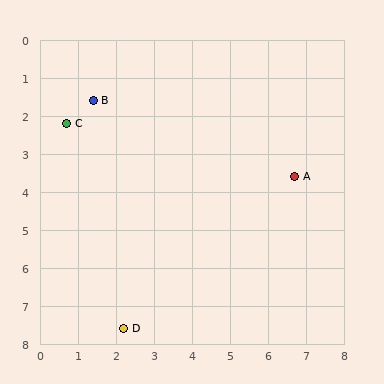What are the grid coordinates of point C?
Point C is at approximately (0.7, 2.2).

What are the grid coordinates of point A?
Point A is at approximately (6.7, 3.6).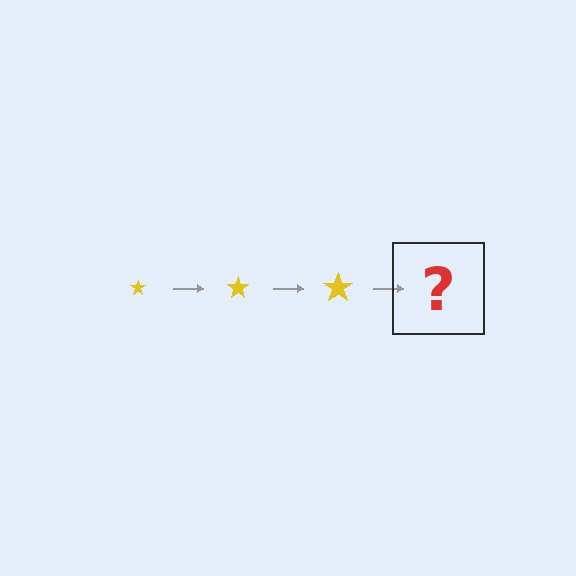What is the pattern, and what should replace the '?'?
The pattern is that the star gets progressively larger each step. The '?' should be a yellow star, larger than the previous one.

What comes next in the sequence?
The next element should be a yellow star, larger than the previous one.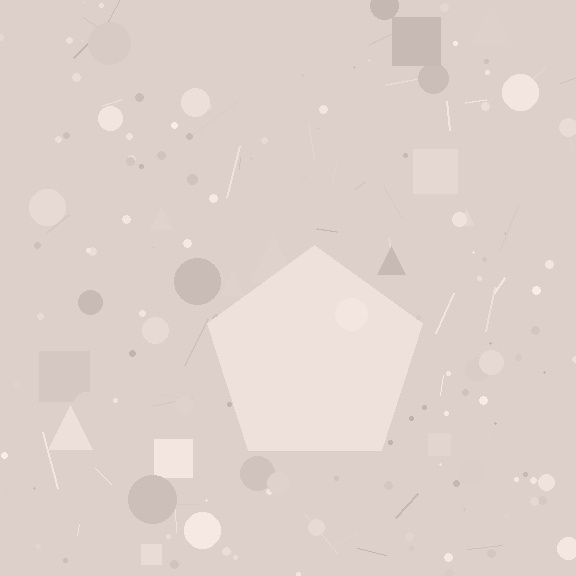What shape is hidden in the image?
A pentagon is hidden in the image.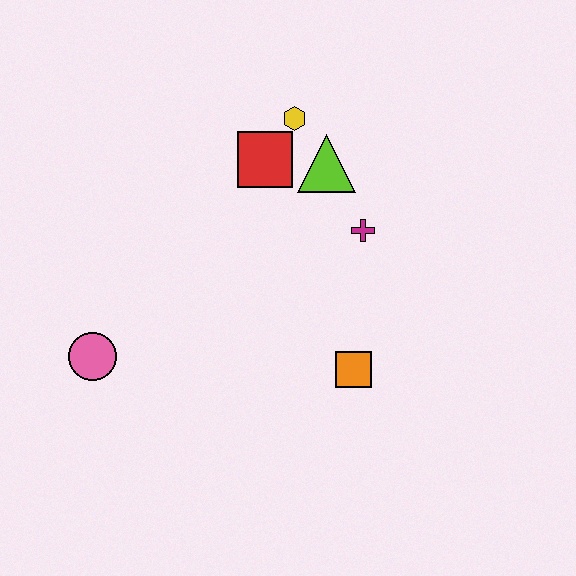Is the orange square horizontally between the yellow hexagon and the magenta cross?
Yes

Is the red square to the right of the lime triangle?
No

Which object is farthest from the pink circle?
The yellow hexagon is farthest from the pink circle.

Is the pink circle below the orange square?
No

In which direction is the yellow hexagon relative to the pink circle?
The yellow hexagon is above the pink circle.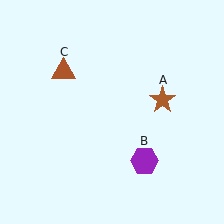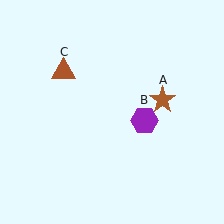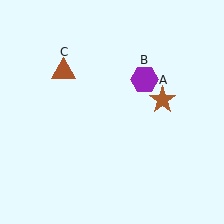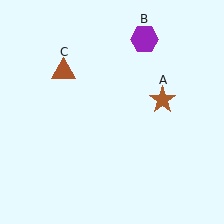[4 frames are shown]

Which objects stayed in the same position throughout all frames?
Brown star (object A) and brown triangle (object C) remained stationary.